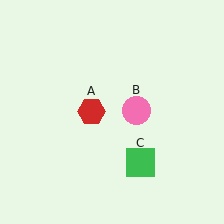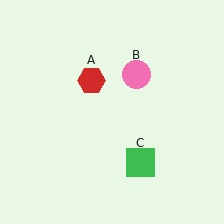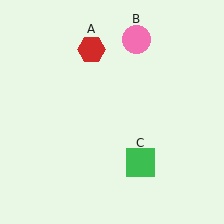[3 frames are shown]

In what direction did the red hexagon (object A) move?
The red hexagon (object A) moved up.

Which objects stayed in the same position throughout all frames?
Green square (object C) remained stationary.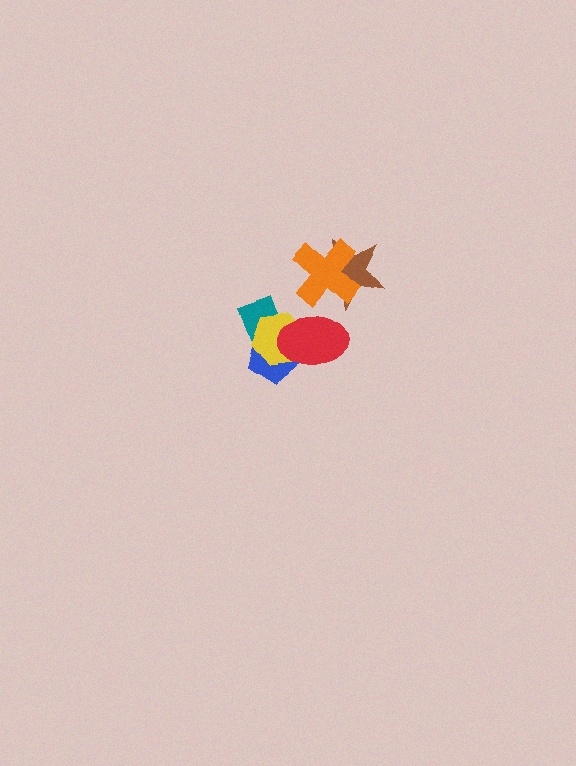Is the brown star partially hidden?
Yes, it is partially covered by another shape.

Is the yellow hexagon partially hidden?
Yes, it is partially covered by another shape.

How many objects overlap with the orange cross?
1 object overlaps with the orange cross.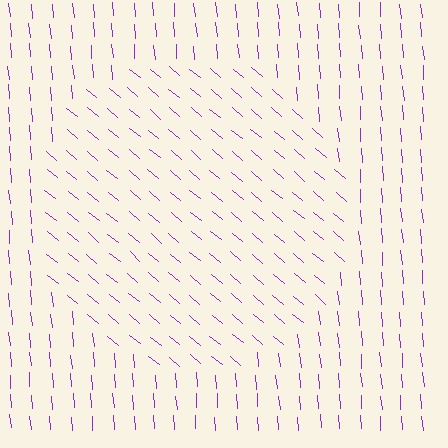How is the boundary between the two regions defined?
The boundary is defined purely by a change in line orientation (approximately 45 degrees difference). All lines are the same color and thickness.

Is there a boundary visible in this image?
Yes, there is a texture boundary formed by a change in line orientation.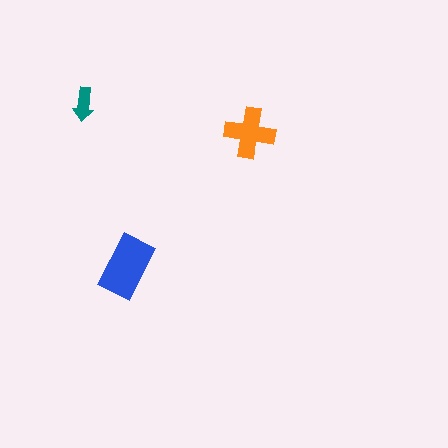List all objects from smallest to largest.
The teal arrow, the orange cross, the blue rectangle.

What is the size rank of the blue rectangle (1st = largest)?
1st.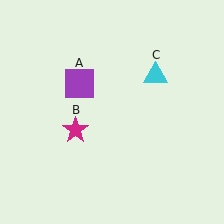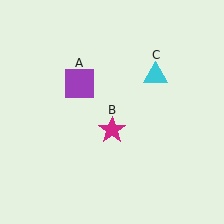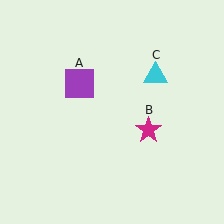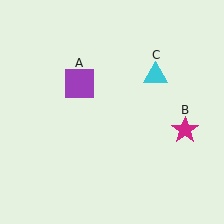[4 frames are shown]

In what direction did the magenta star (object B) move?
The magenta star (object B) moved right.